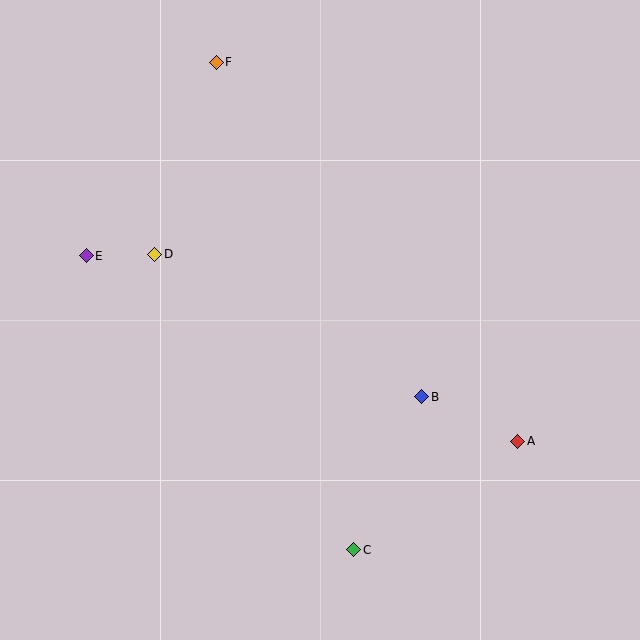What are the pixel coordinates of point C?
Point C is at (354, 550).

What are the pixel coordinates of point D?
Point D is at (155, 254).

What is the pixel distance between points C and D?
The distance between C and D is 356 pixels.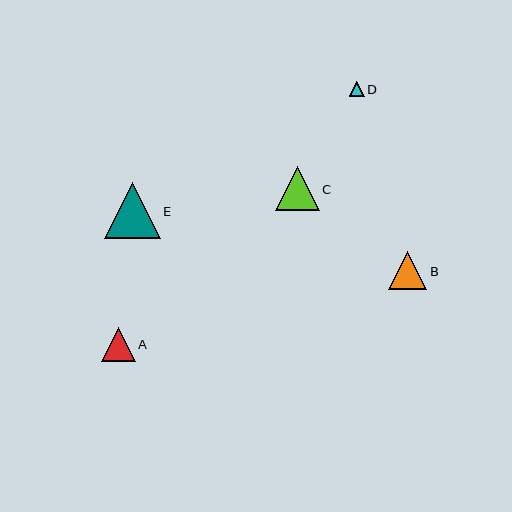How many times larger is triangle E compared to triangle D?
Triangle E is approximately 3.7 times the size of triangle D.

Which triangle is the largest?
Triangle E is the largest with a size of approximately 55 pixels.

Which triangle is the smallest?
Triangle D is the smallest with a size of approximately 15 pixels.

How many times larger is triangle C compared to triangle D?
Triangle C is approximately 2.9 times the size of triangle D.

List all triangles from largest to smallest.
From largest to smallest: E, C, B, A, D.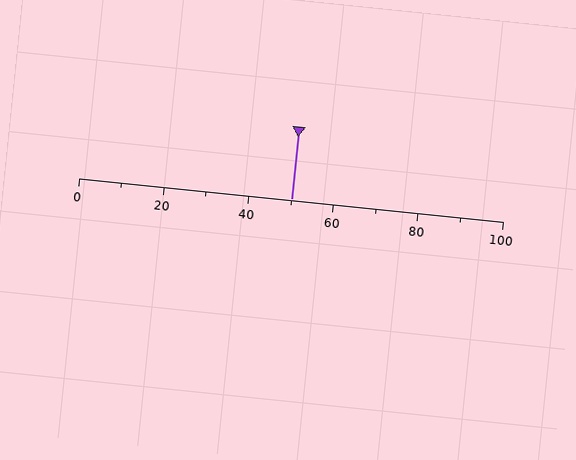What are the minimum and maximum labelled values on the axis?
The axis runs from 0 to 100.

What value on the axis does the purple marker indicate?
The marker indicates approximately 50.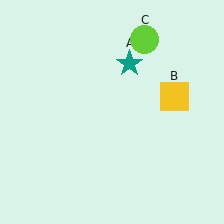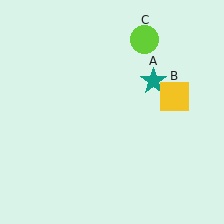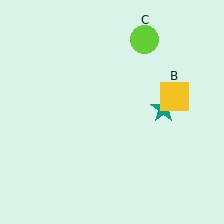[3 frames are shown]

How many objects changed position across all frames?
1 object changed position: teal star (object A).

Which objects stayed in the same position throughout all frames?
Yellow square (object B) and lime circle (object C) remained stationary.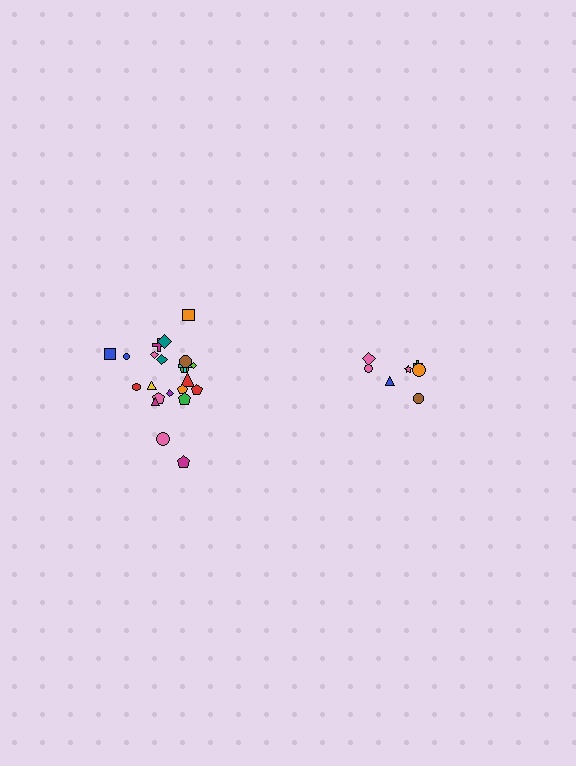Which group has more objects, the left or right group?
The left group.